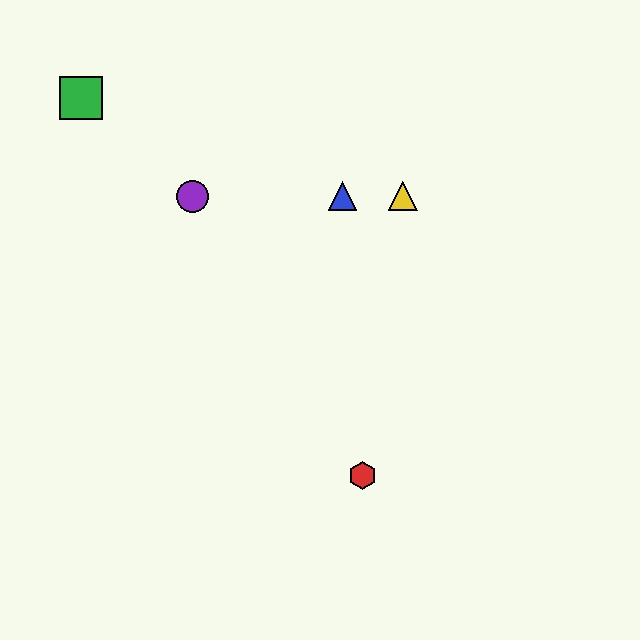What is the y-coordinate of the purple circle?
The purple circle is at y≈196.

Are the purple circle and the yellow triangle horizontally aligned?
Yes, both are at y≈196.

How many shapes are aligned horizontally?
3 shapes (the blue triangle, the yellow triangle, the purple circle) are aligned horizontally.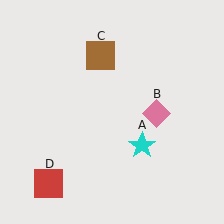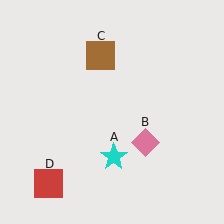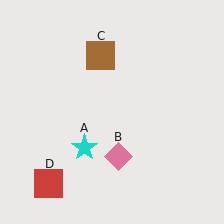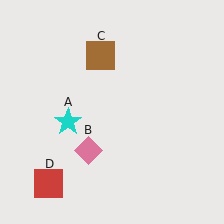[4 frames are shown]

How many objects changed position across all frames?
2 objects changed position: cyan star (object A), pink diamond (object B).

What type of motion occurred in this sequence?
The cyan star (object A), pink diamond (object B) rotated clockwise around the center of the scene.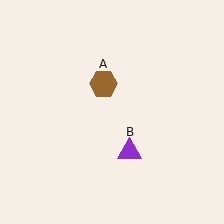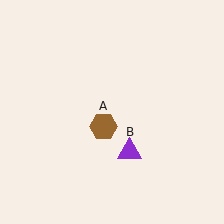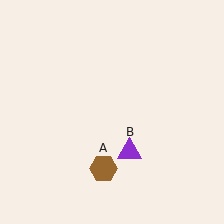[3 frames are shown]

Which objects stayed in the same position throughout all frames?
Purple triangle (object B) remained stationary.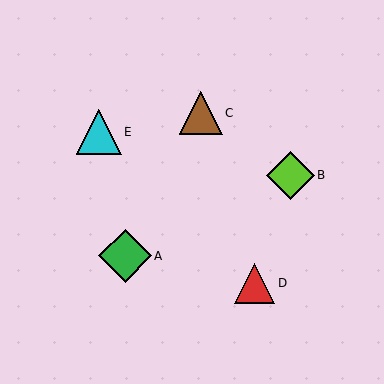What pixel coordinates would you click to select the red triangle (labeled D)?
Click at (255, 283) to select the red triangle D.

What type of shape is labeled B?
Shape B is a lime diamond.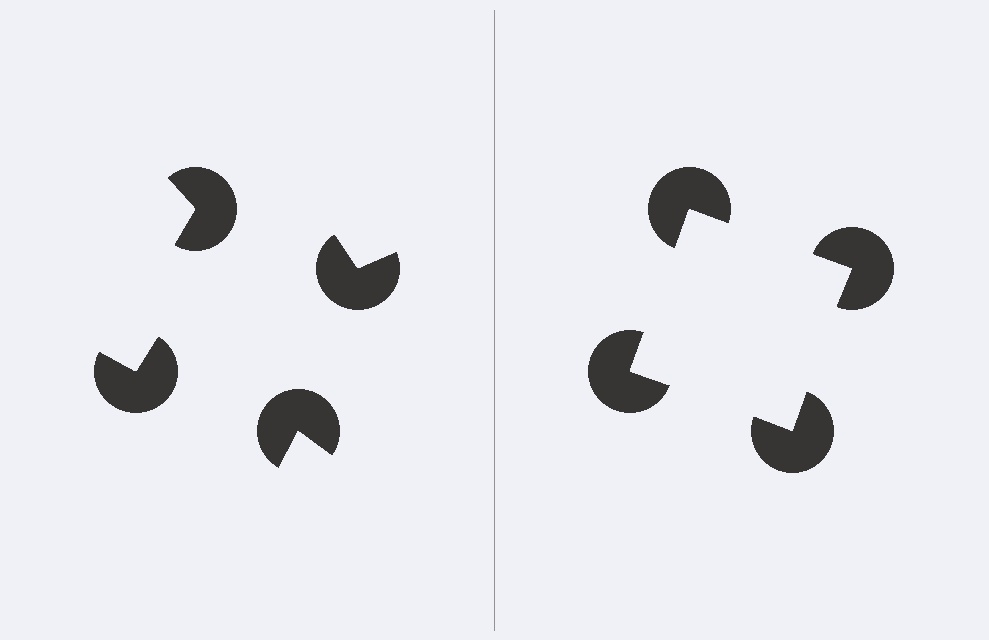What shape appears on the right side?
An illusory square.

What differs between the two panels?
The pac-man discs are positioned identically on both sides; only the wedge orientations differ. On the right they align to a square; on the left they are misaligned.